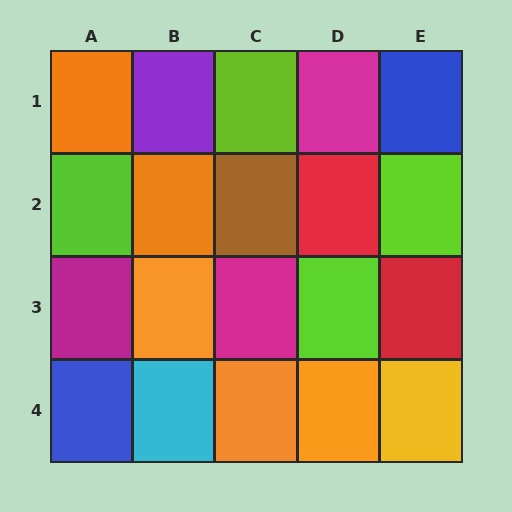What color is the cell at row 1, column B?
Purple.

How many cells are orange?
5 cells are orange.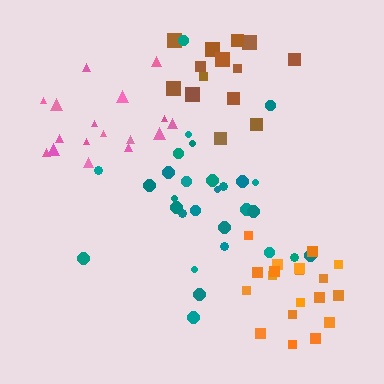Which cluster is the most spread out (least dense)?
Brown.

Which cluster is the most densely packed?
Orange.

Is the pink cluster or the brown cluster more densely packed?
Pink.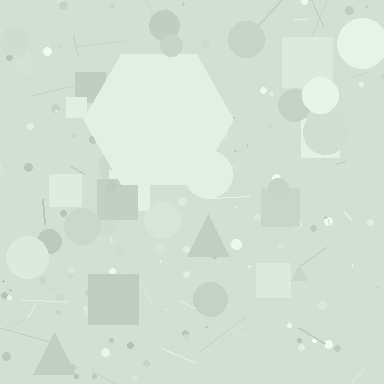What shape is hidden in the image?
A hexagon is hidden in the image.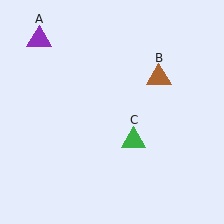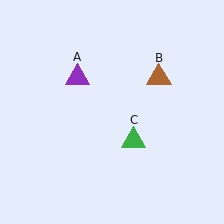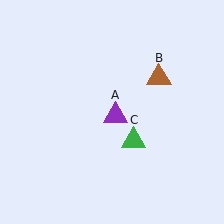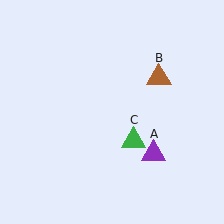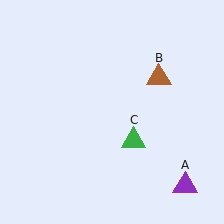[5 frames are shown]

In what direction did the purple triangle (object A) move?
The purple triangle (object A) moved down and to the right.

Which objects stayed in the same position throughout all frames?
Brown triangle (object B) and green triangle (object C) remained stationary.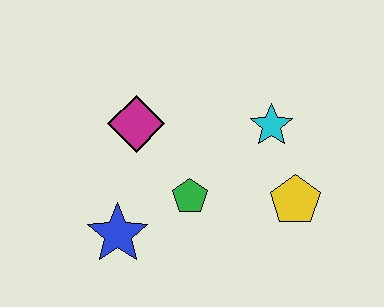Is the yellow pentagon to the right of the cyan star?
Yes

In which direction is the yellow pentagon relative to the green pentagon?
The yellow pentagon is to the right of the green pentagon.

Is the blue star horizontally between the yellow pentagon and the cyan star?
No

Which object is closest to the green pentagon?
The blue star is closest to the green pentagon.